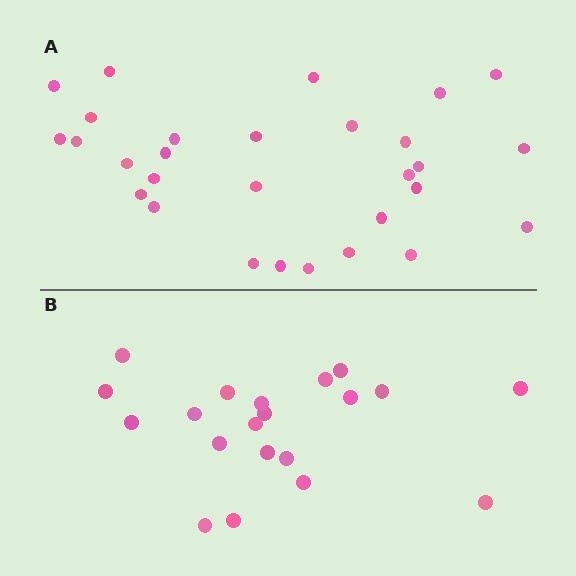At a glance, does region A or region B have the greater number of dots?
Region A (the top region) has more dots.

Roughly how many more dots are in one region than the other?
Region A has roughly 8 or so more dots than region B.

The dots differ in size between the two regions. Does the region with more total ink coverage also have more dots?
No. Region B has more total ink coverage because its dots are larger, but region A actually contains more individual dots. Total area can be misleading — the number of items is what matters here.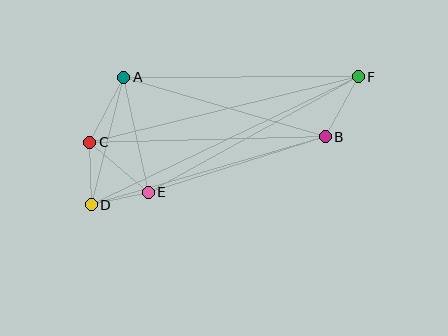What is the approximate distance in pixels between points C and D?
The distance between C and D is approximately 63 pixels.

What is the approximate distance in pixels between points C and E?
The distance between C and E is approximately 77 pixels.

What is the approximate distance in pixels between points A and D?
The distance between A and D is approximately 132 pixels.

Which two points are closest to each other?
Points D and E are closest to each other.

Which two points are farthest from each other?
Points D and F are farthest from each other.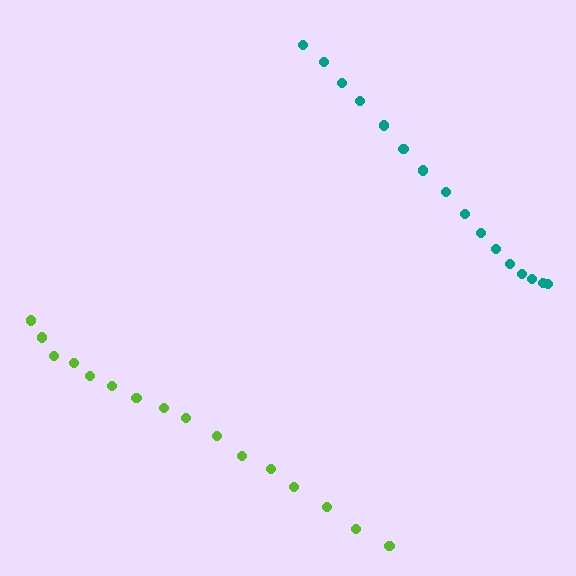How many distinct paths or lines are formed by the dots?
There are 2 distinct paths.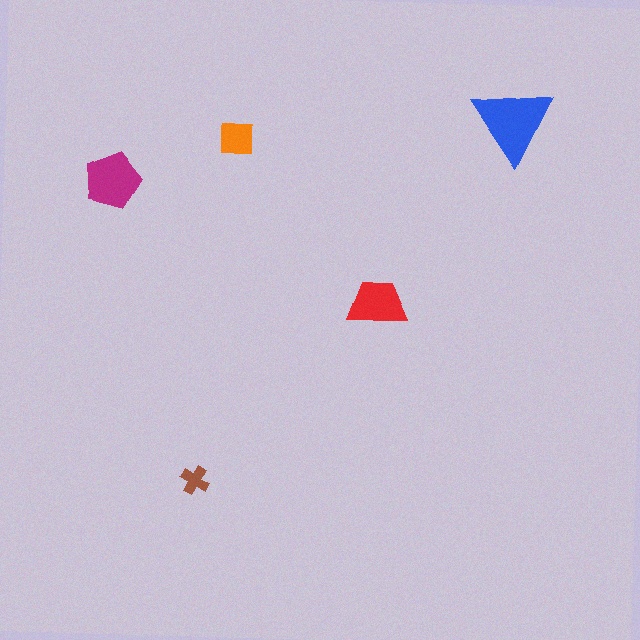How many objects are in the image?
There are 5 objects in the image.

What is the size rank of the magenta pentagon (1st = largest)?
2nd.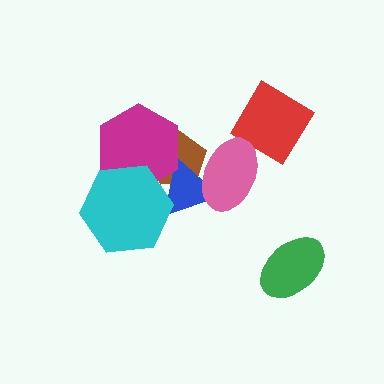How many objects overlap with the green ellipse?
0 objects overlap with the green ellipse.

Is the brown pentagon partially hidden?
Yes, it is partially covered by another shape.